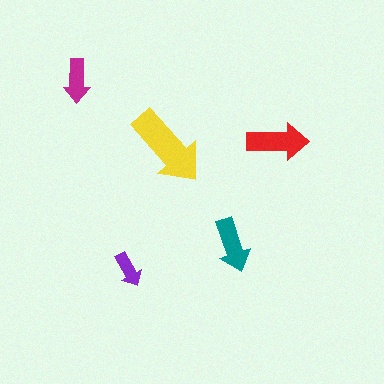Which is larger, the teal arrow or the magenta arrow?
The teal one.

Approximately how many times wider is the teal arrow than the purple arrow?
About 1.5 times wider.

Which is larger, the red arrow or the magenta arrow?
The red one.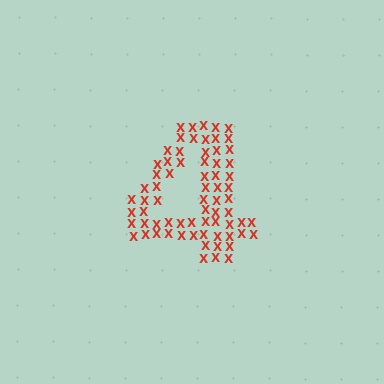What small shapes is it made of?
It is made of small letter X's.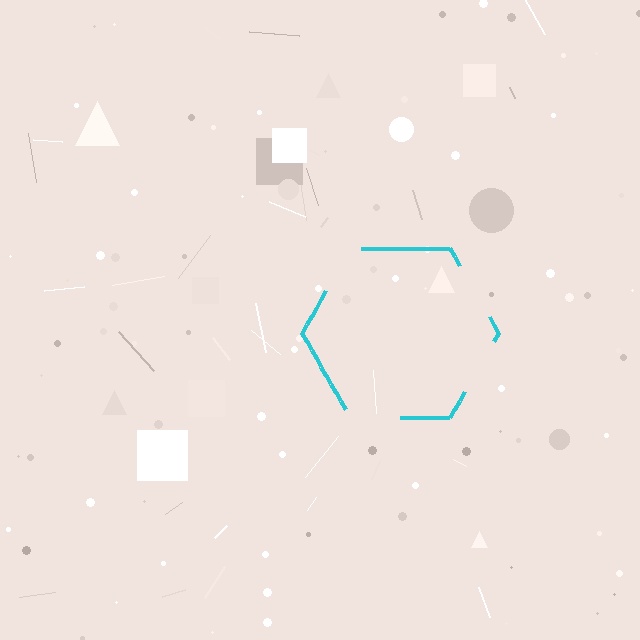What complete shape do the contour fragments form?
The contour fragments form a hexagon.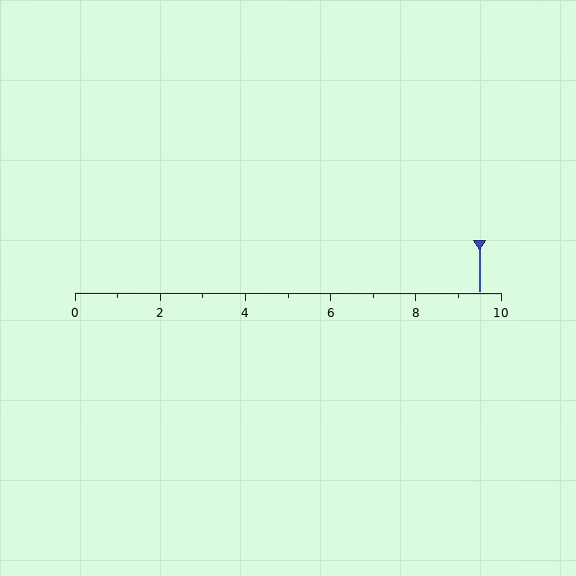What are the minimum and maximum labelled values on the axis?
The axis runs from 0 to 10.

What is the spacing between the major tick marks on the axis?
The major ticks are spaced 2 apart.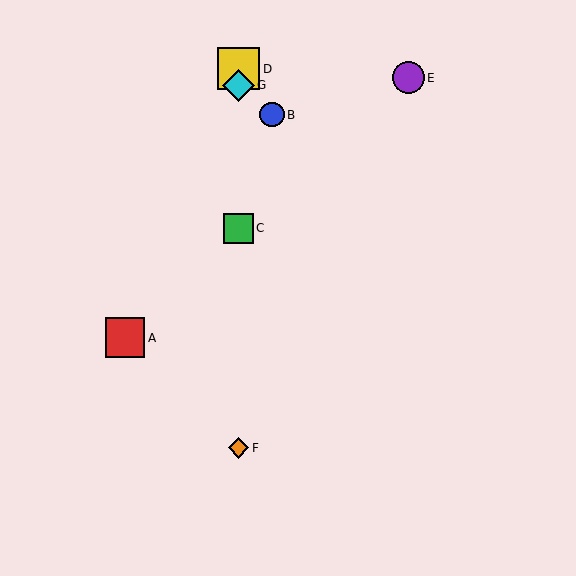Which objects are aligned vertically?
Objects C, D, F, G are aligned vertically.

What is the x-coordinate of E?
Object E is at x≈408.